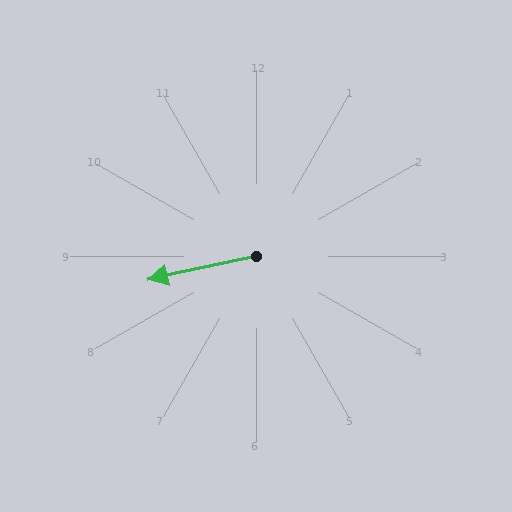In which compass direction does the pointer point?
West.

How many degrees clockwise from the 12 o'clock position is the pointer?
Approximately 258 degrees.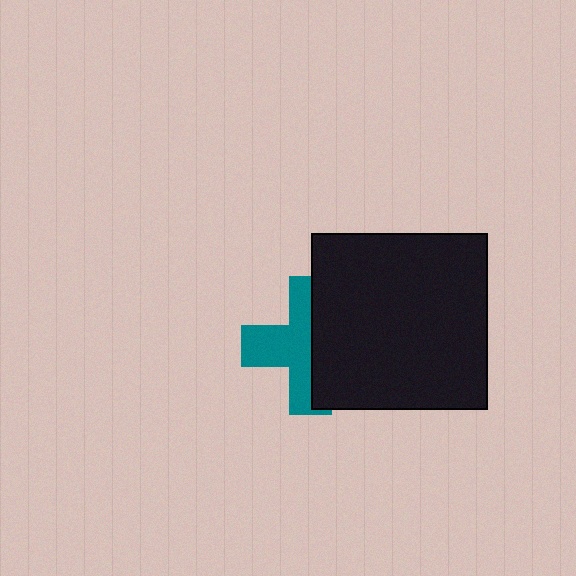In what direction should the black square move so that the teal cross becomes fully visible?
The black square should move right. That is the shortest direction to clear the overlap and leave the teal cross fully visible.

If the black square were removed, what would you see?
You would see the complete teal cross.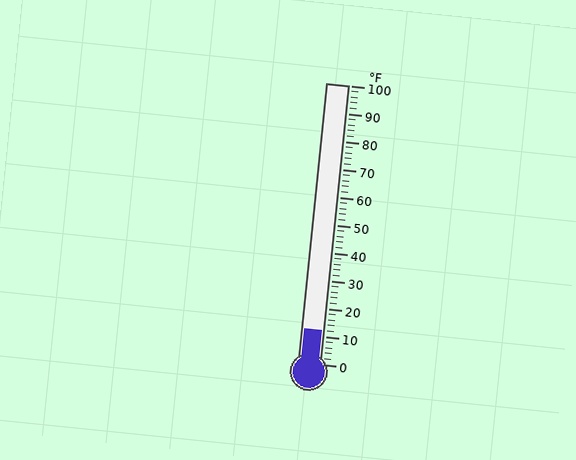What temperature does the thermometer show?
The thermometer shows approximately 12°F.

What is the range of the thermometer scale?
The thermometer scale ranges from 0°F to 100°F.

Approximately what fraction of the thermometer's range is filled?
The thermometer is filled to approximately 10% of its range.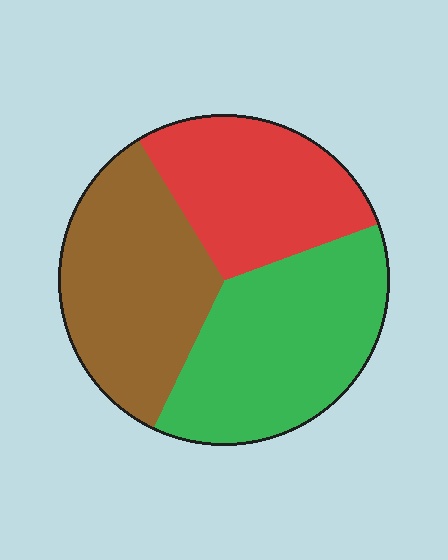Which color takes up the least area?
Red, at roughly 30%.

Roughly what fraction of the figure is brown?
Brown covers around 35% of the figure.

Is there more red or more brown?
Brown.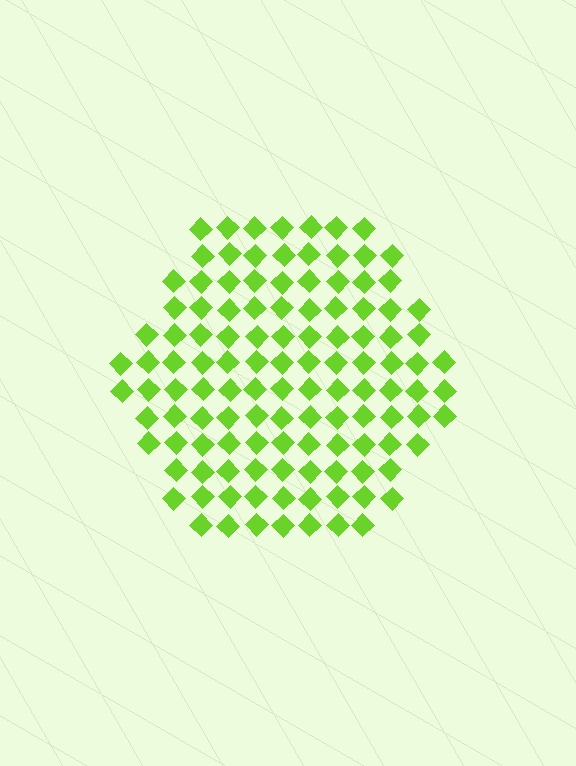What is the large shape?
The large shape is a hexagon.